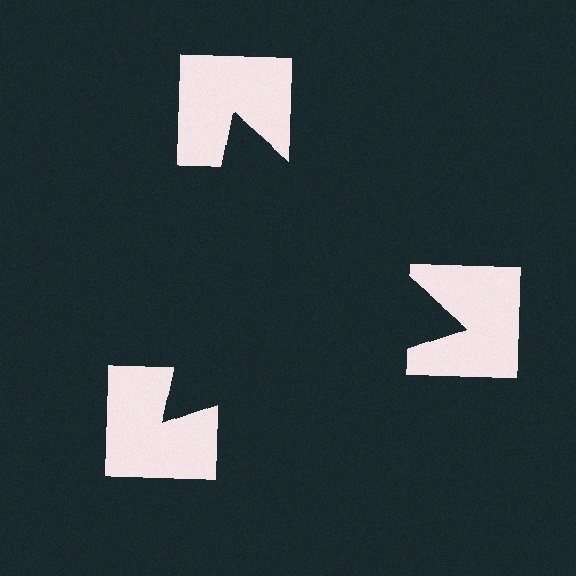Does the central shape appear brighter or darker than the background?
It typically appears slightly darker than the background, even though no actual brightness change is drawn.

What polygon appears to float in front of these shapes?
An illusory triangle — its edges are inferred from the aligned wedge cuts in the notched squares, not physically drawn.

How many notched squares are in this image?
There are 3 — one at each vertex of the illusory triangle.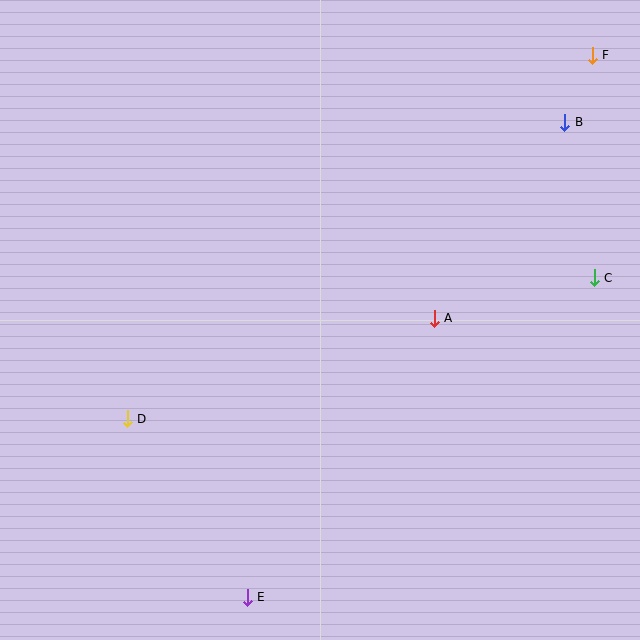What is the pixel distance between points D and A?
The distance between D and A is 323 pixels.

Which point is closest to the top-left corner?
Point D is closest to the top-left corner.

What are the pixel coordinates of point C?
Point C is at (594, 278).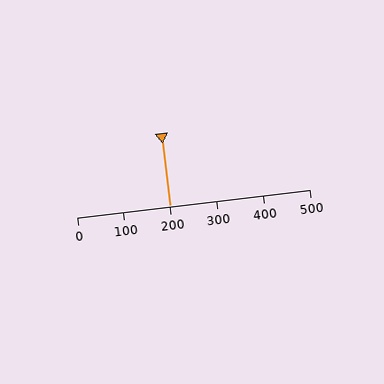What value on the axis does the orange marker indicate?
The marker indicates approximately 200.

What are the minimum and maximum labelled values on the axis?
The axis runs from 0 to 500.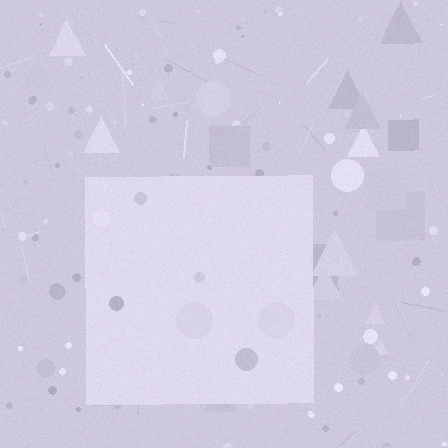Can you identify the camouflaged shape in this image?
The camouflaged shape is a square.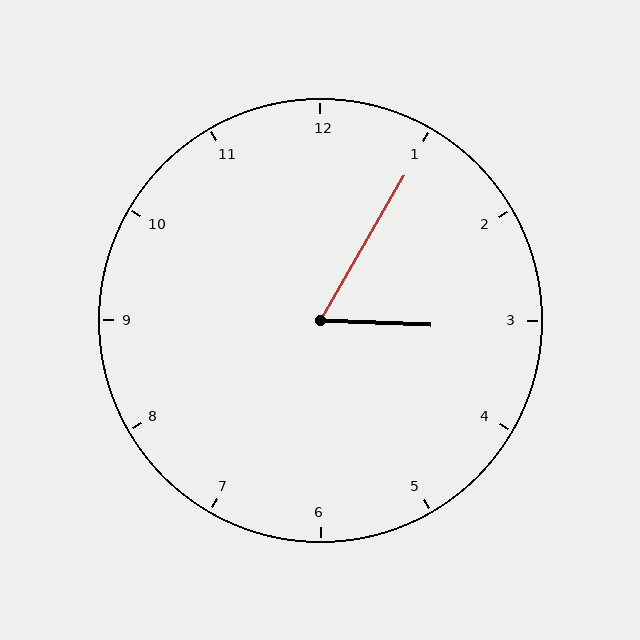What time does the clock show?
3:05.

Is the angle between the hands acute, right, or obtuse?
It is acute.